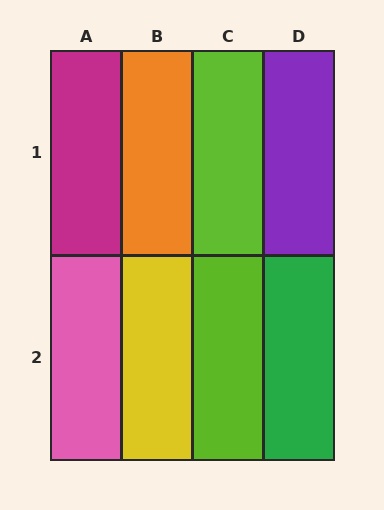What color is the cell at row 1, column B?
Orange.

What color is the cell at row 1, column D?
Purple.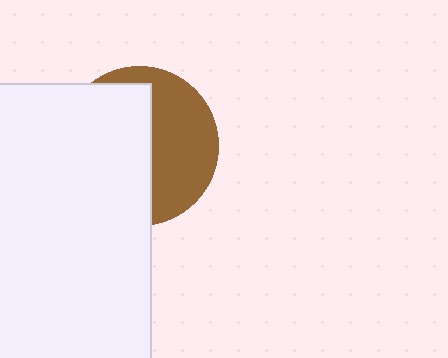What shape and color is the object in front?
The object in front is a white rectangle.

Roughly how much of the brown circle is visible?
A small part of it is visible (roughly 44%).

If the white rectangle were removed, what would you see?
You would see the complete brown circle.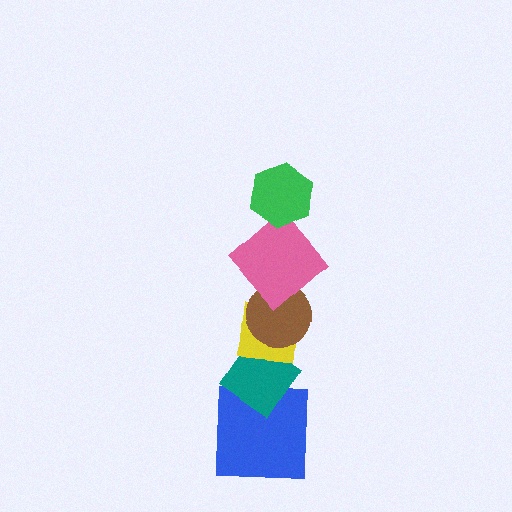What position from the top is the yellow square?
The yellow square is 4th from the top.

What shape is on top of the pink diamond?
The green hexagon is on top of the pink diamond.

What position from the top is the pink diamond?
The pink diamond is 2nd from the top.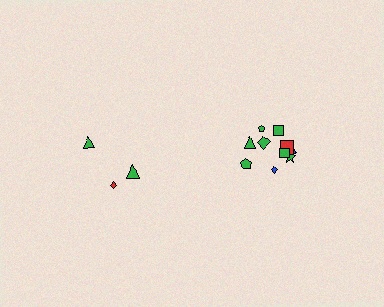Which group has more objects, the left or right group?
The right group.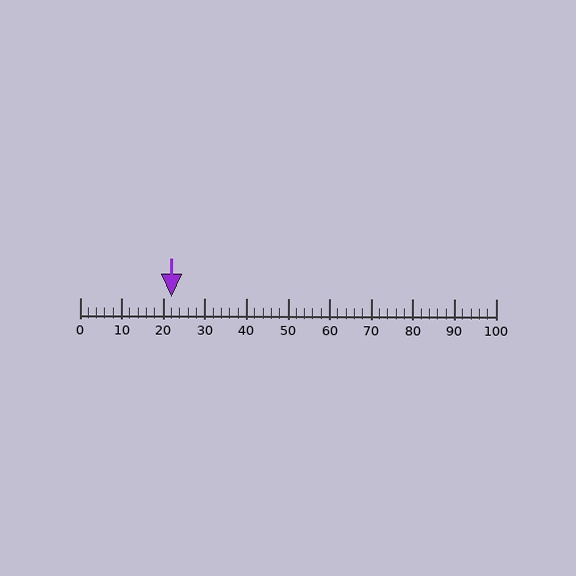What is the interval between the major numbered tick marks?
The major tick marks are spaced 10 units apart.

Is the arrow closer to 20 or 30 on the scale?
The arrow is closer to 20.